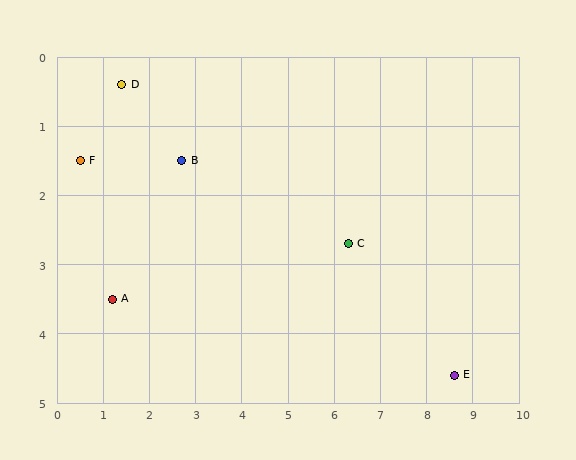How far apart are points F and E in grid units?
Points F and E are about 8.7 grid units apart.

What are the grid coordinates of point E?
Point E is at approximately (8.6, 4.6).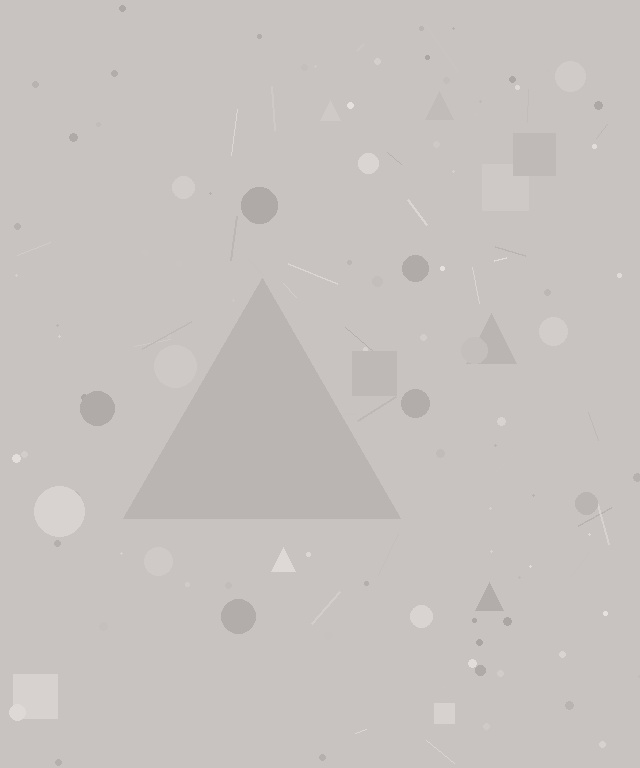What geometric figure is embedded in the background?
A triangle is embedded in the background.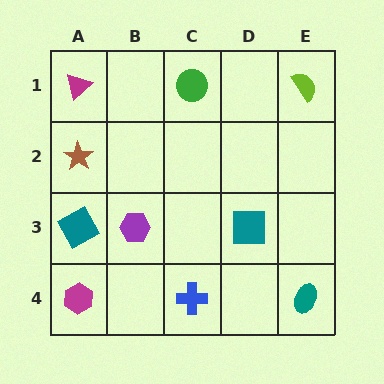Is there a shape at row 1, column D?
No, that cell is empty.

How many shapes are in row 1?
3 shapes.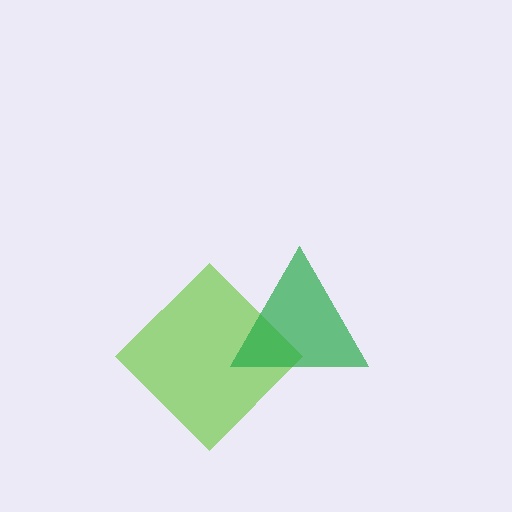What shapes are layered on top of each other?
The layered shapes are: a lime diamond, a green triangle.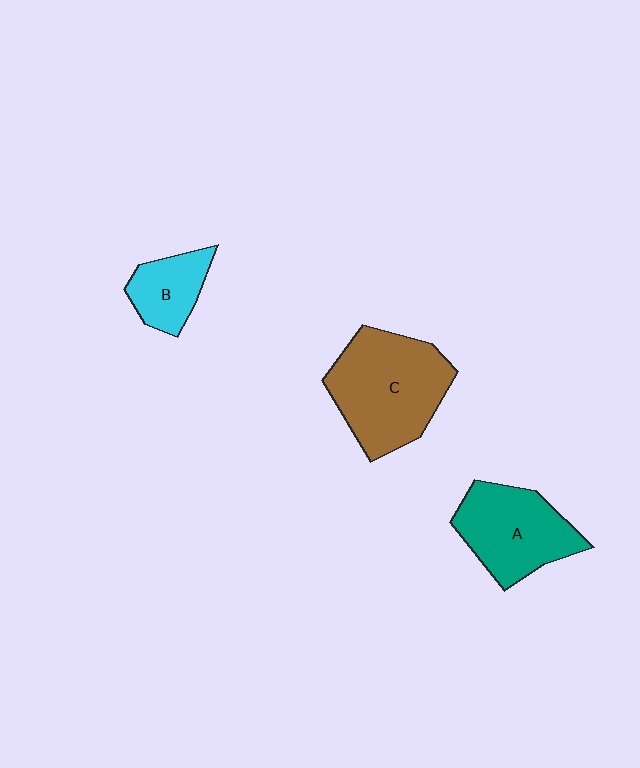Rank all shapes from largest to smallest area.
From largest to smallest: C (brown), A (teal), B (cyan).